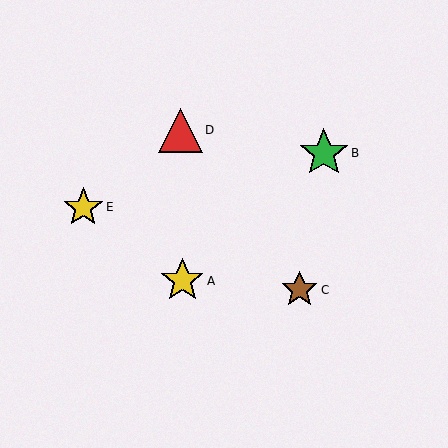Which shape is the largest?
The green star (labeled B) is the largest.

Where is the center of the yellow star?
The center of the yellow star is at (182, 281).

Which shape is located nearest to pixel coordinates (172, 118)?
The red triangle (labeled D) at (180, 130) is nearest to that location.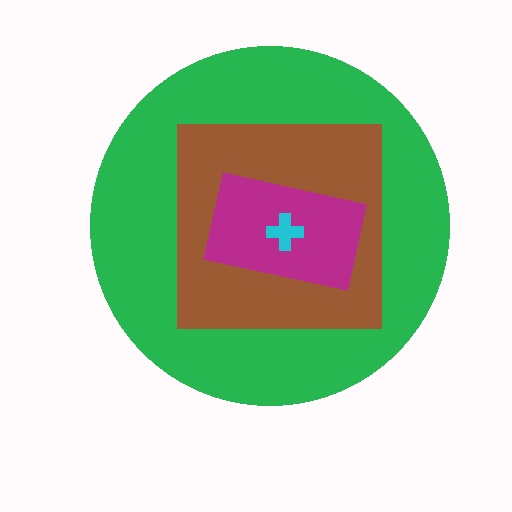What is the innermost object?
The cyan cross.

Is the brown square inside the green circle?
Yes.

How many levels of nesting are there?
4.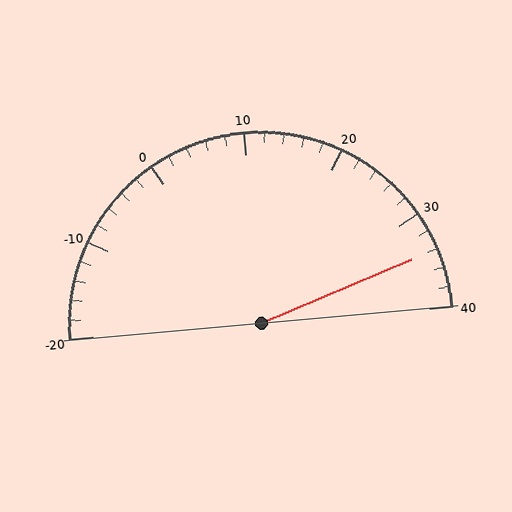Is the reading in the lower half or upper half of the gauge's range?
The reading is in the upper half of the range (-20 to 40).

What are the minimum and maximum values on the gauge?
The gauge ranges from -20 to 40.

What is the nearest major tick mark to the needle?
The nearest major tick mark is 30.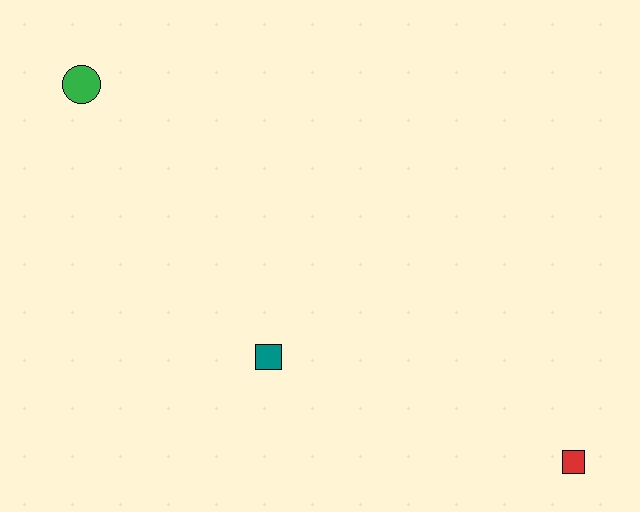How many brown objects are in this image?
There are no brown objects.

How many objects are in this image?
There are 3 objects.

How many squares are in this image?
There are 2 squares.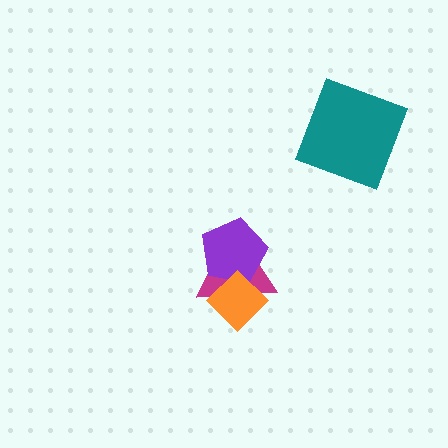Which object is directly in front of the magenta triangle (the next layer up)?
The purple pentagon is directly in front of the magenta triangle.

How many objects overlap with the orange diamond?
2 objects overlap with the orange diamond.